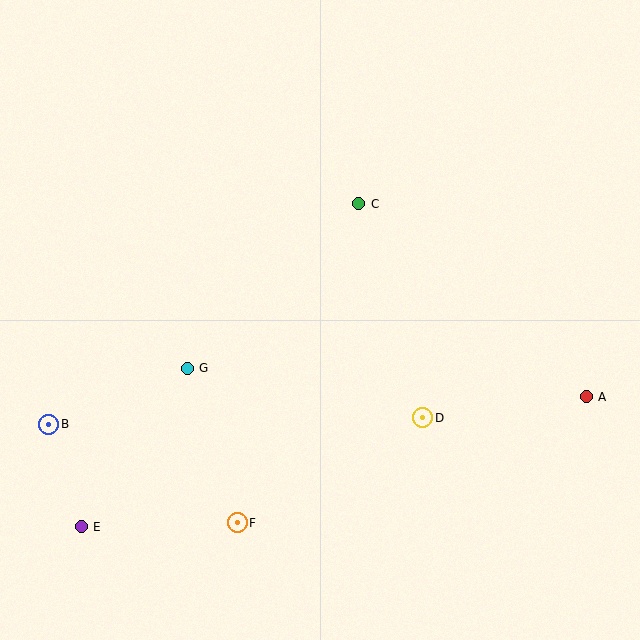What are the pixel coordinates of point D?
Point D is at (423, 418).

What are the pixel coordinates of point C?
Point C is at (359, 204).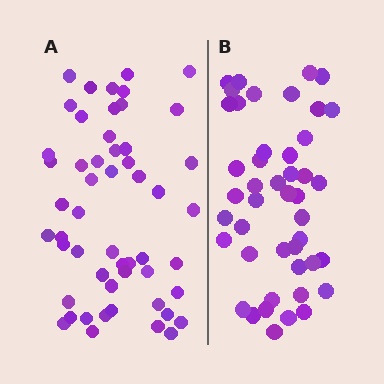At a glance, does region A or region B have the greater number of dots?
Region A (the left region) has more dots.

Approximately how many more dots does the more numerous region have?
Region A has roughly 8 or so more dots than region B.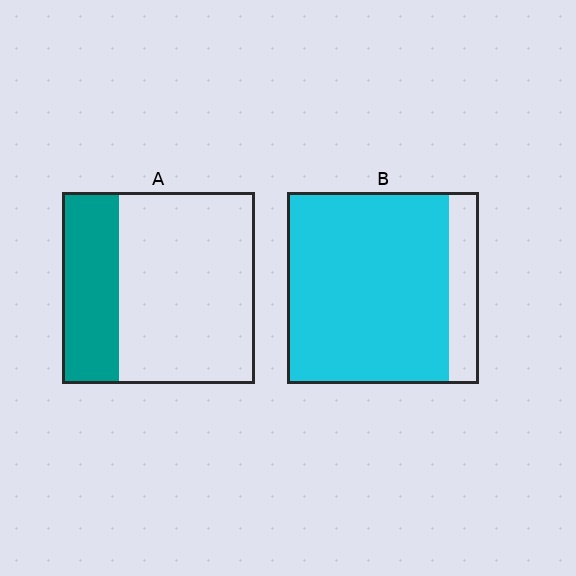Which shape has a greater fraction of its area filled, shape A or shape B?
Shape B.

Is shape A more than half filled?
No.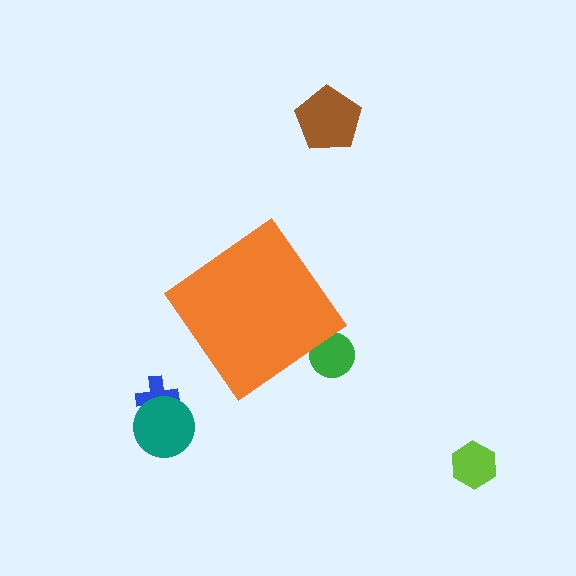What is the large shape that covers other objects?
An orange diamond.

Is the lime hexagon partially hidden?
No, the lime hexagon is fully visible.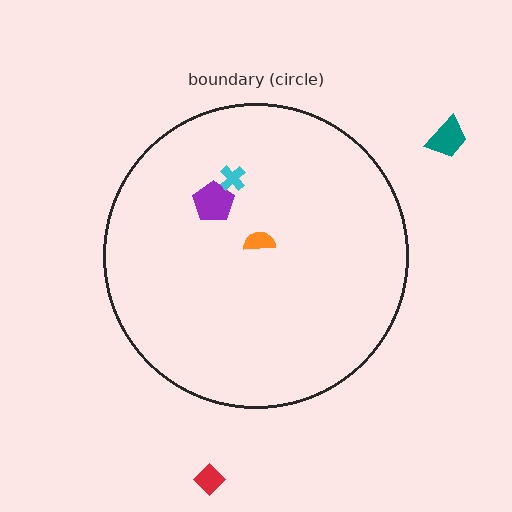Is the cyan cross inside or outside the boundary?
Inside.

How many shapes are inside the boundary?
3 inside, 2 outside.